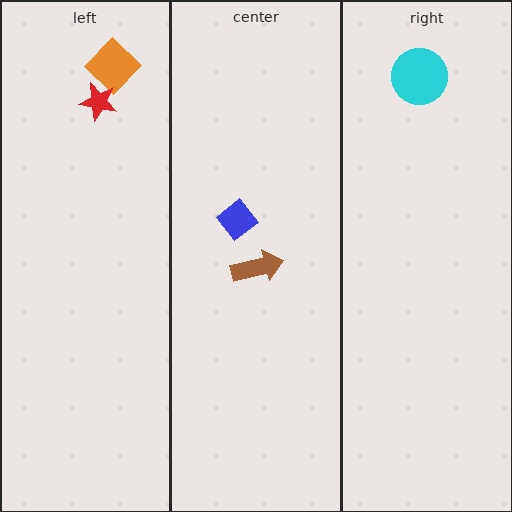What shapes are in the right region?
The cyan circle.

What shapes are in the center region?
The brown arrow, the blue diamond.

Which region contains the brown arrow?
The center region.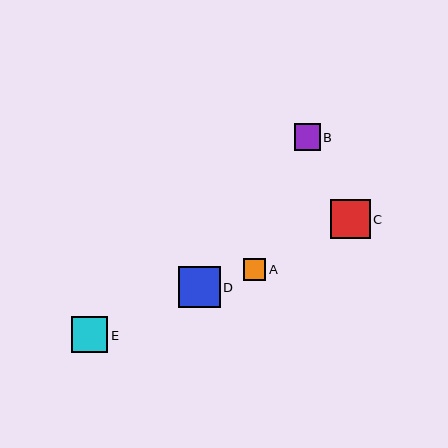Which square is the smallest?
Square A is the smallest with a size of approximately 22 pixels.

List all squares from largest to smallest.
From largest to smallest: D, C, E, B, A.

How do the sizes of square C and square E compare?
Square C and square E are approximately the same size.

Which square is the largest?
Square D is the largest with a size of approximately 42 pixels.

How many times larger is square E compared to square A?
Square E is approximately 1.6 times the size of square A.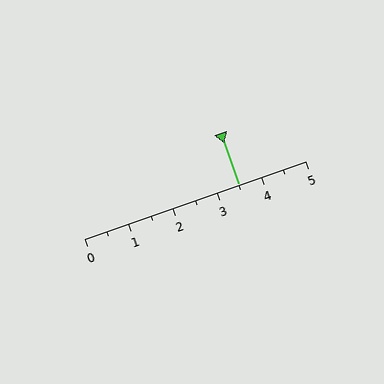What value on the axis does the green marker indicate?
The marker indicates approximately 3.5.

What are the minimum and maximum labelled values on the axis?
The axis runs from 0 to 5.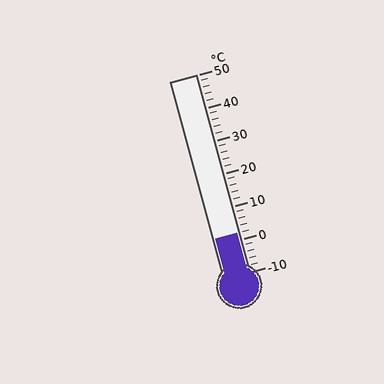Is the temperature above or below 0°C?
The temperature is above 0°C.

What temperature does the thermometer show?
The thermometer shows approximately 2°C.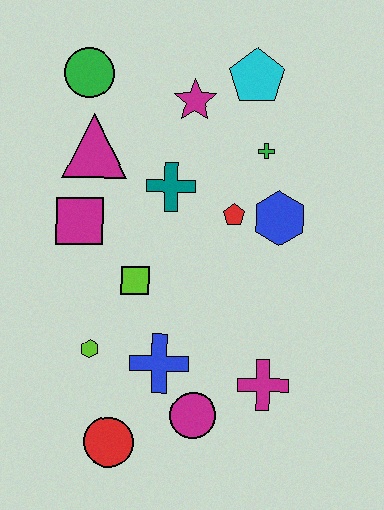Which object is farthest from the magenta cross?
The green circle is farthest from the magenta cross.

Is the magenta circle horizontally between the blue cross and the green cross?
Yes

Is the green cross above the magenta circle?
Yes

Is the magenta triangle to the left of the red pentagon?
Yes